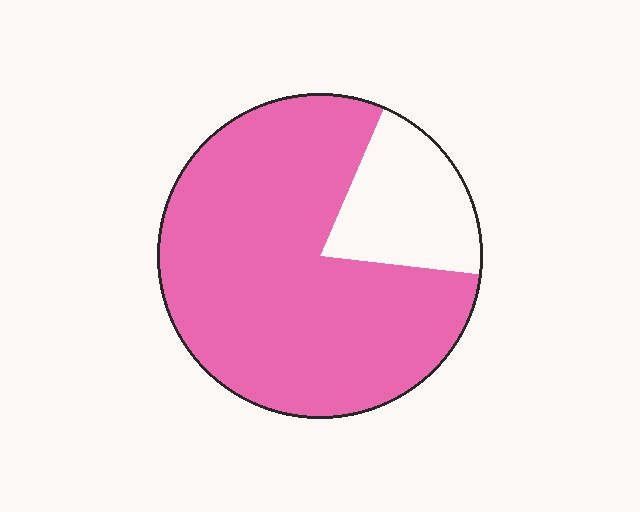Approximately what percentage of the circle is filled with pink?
Approximately 80%.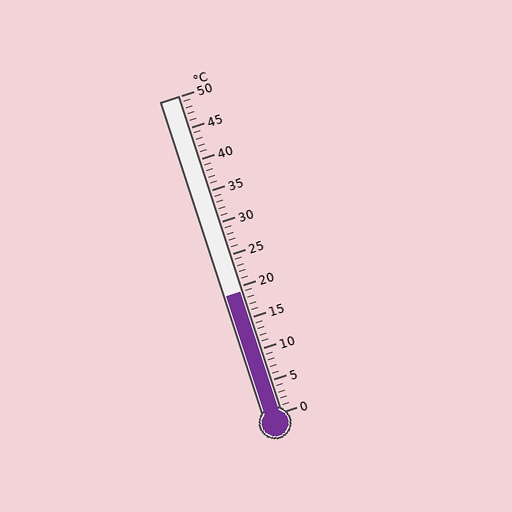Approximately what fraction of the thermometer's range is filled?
The thermometer is filled to approximately 40% of its range.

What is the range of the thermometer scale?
The thermometer scale ranges from 0°C to 50°C.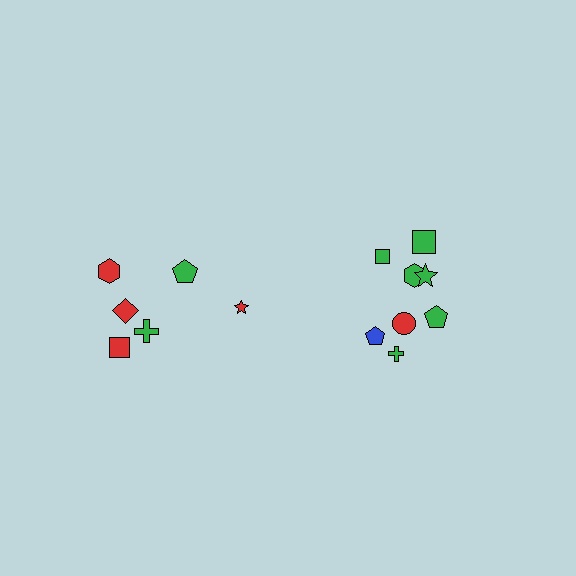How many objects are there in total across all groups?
There are 14 objects.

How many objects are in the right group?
There are 8 objects.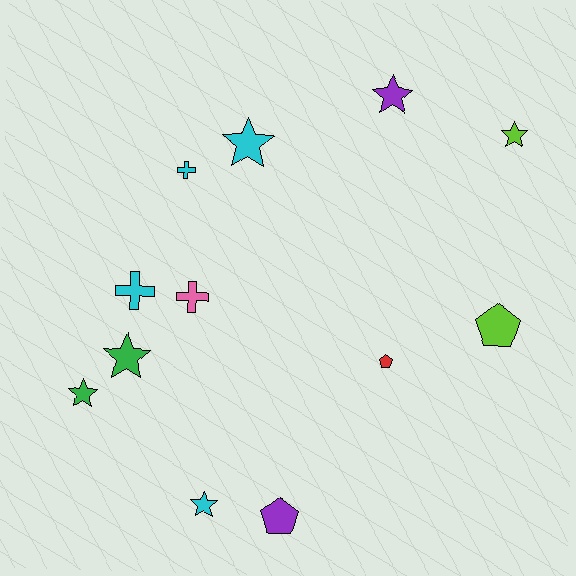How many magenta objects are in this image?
There are no magenta objects.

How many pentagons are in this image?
There are 3 pentagons.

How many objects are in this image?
There are 12 objects.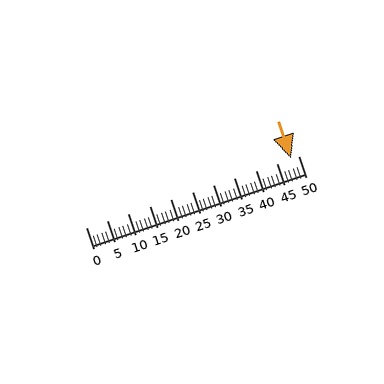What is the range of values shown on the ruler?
The ruler shows values from 0 to 50.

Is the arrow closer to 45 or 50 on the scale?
The arrow is closer to 50.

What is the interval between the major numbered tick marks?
The major tick marks are spaced 5 units apart.